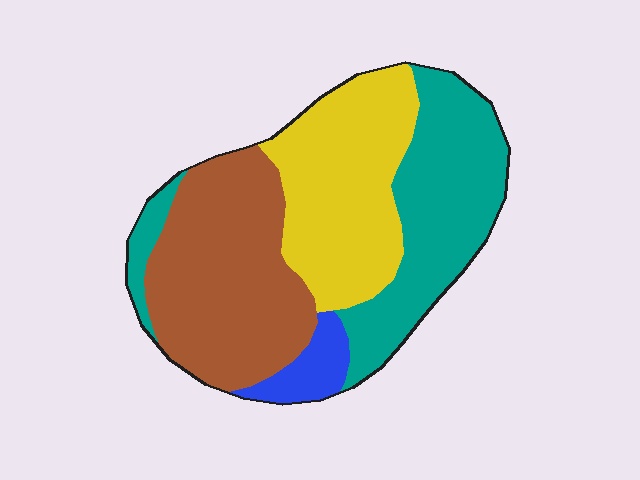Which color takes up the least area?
Blue, at roughly 5%.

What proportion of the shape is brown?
Brown takes up about one third (1/3) of the shape.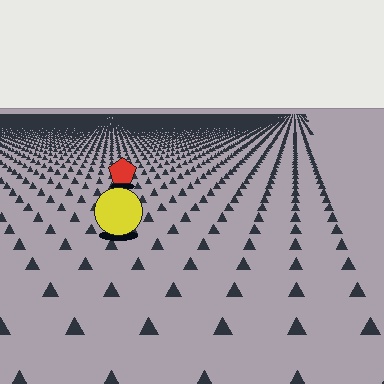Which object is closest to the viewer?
The yellow circle is closest. The texture marks near it are larger and more spread out.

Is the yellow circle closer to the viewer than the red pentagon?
Yes. The yellow circle is closer — you can tell from the texture gradient: the ground texture is coarser near it.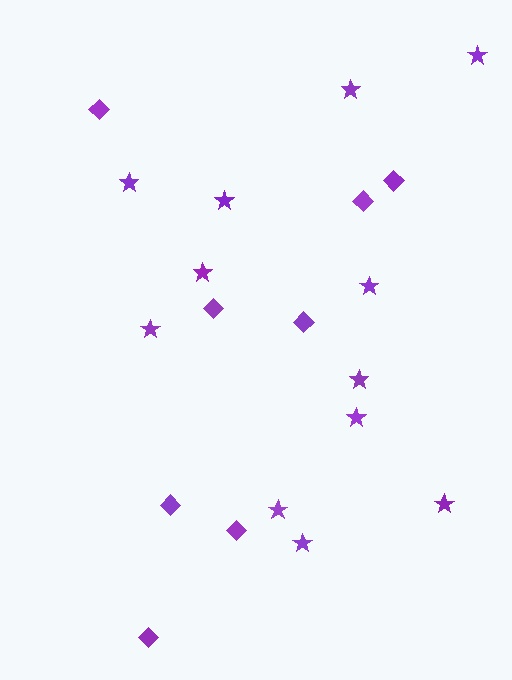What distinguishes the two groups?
There are 2 groups: one group of stars (12) and one group of diamonds (8).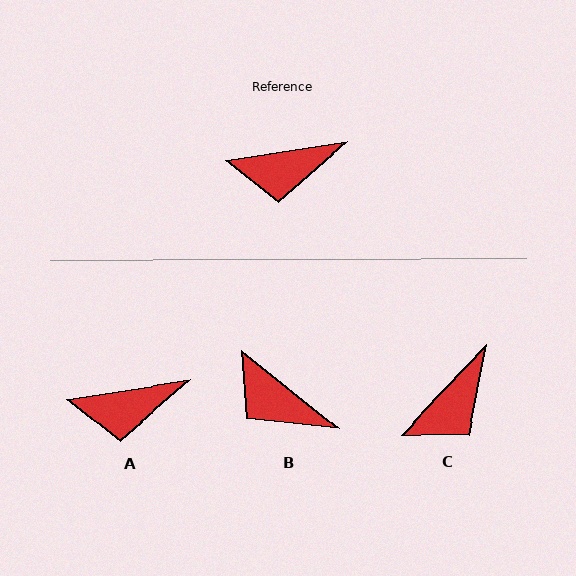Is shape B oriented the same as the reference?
No, it is off by about 48 degrees.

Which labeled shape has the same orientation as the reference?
A.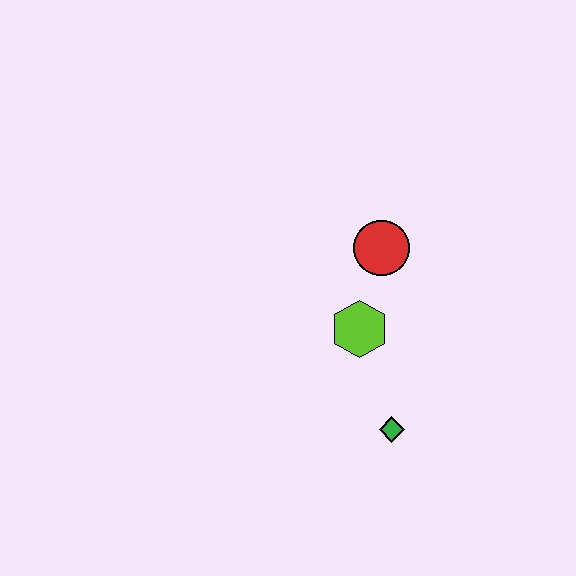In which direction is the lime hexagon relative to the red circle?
The lime hexagon is below the red circle.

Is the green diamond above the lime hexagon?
No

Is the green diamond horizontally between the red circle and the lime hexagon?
No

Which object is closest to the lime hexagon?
The red circle is closest to the lime hexagon.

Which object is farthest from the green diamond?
The red circle is farthest from the green diamond.